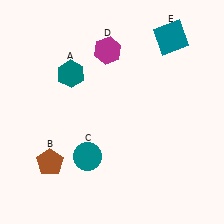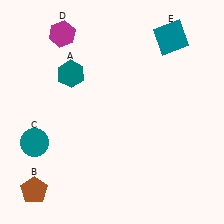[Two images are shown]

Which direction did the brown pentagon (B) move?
The brown pentagon (B) moved down.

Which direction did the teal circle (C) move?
The teal circle (C) moved left.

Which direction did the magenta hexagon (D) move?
The magenta hexagon (D) moved left.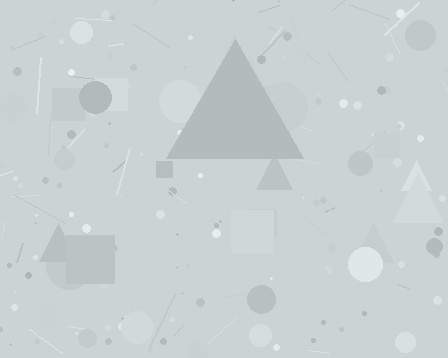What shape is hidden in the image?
A triangle is hidden in the image.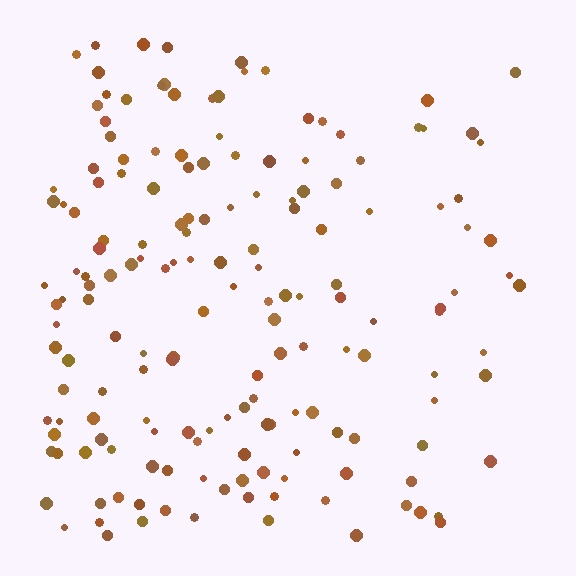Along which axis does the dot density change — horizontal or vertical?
Horizontal.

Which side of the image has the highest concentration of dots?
The left.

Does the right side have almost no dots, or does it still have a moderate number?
Still a moderate number, just noticeably fewer than the left.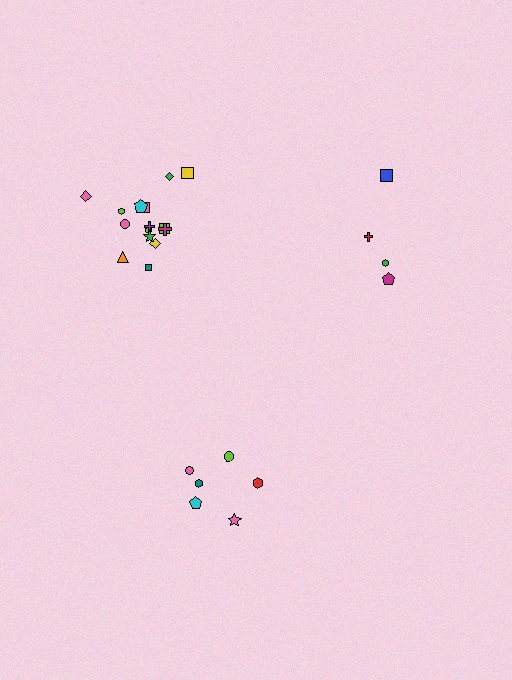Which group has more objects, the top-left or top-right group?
The top-left group.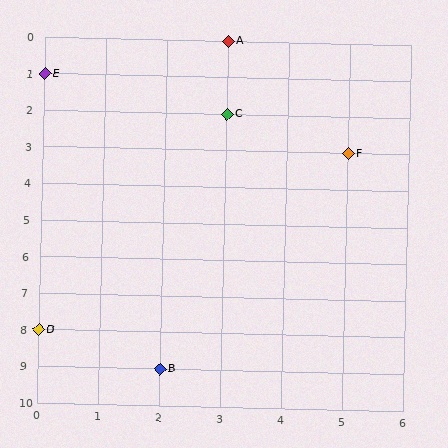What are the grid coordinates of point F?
Point F is at grid coordinates (5, 3).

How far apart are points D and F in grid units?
Points D and F are 5 columns and 5 rows apart (about 7.1 grid units diagonally).